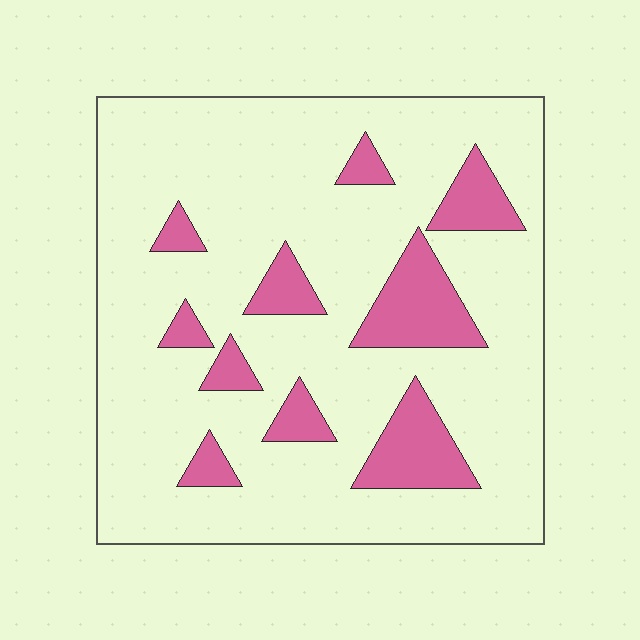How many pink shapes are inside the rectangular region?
10.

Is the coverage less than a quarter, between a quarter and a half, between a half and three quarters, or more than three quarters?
Less than a quarter.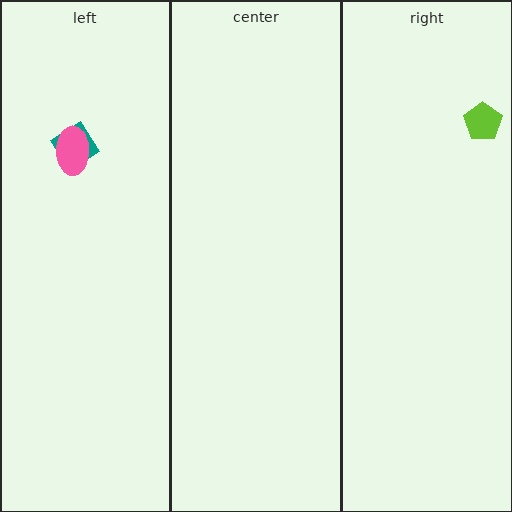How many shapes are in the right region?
1.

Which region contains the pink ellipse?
The left region.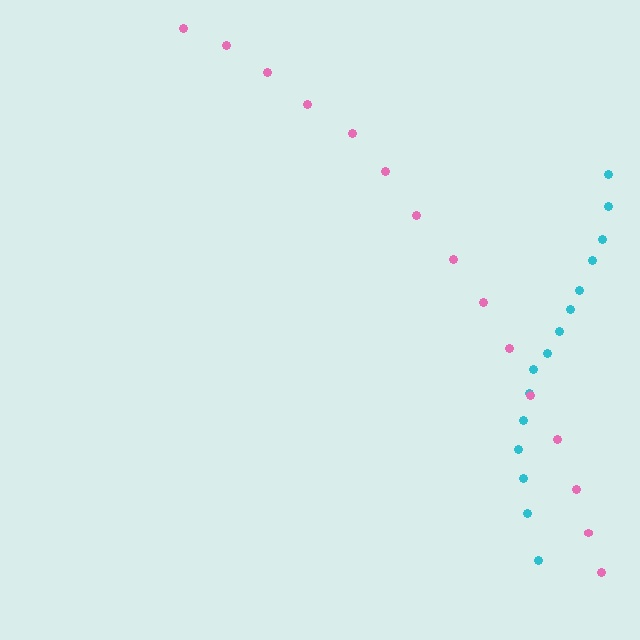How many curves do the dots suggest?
There are 2 distinct paths.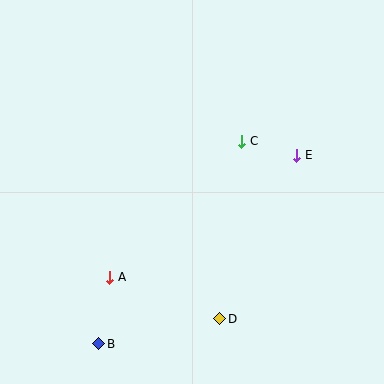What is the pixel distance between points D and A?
The distance between D and A is 118 pixels.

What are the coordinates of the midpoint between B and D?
The midpoint between B and D is at (159, 331).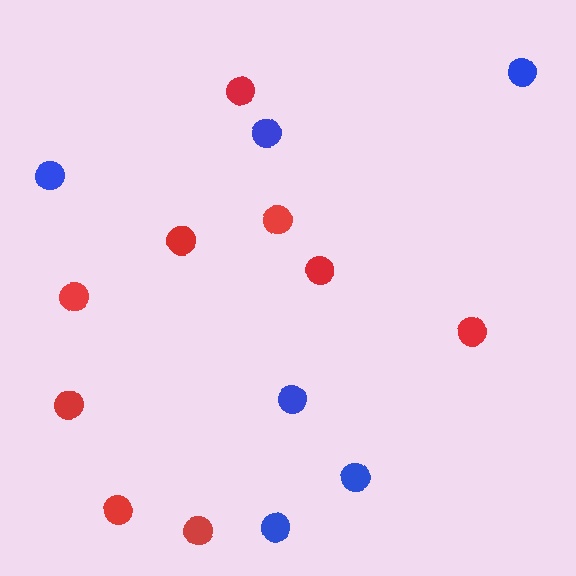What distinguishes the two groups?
There are 2 groups: one group of red circles (9) and one group of blue circles (6).